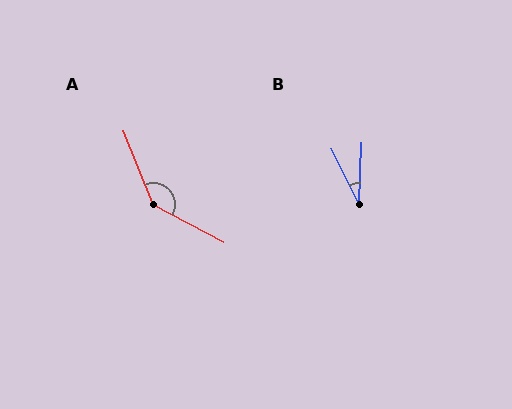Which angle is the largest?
A, at approximately 140 degrees.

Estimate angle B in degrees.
Approximately 29 degrees.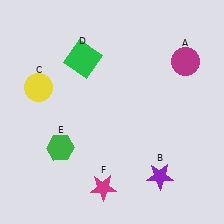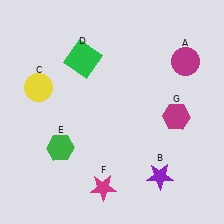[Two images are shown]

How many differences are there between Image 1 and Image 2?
There is 1 difference between the two images.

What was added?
A magenta hexagon (G) was added in Image 2.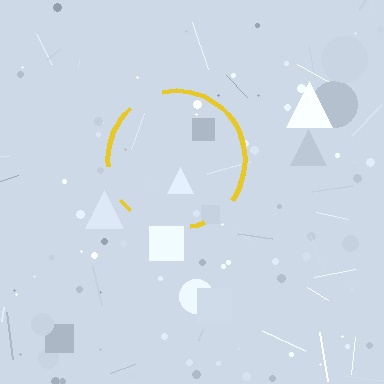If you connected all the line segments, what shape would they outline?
They would outline a circle.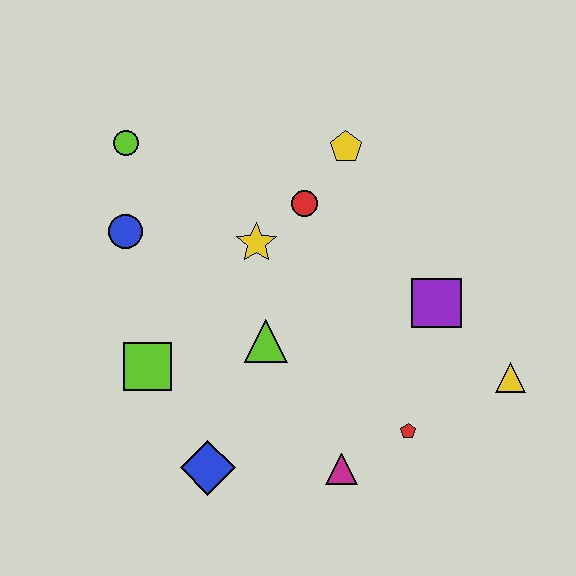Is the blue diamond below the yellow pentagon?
Yes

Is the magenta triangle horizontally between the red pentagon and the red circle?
Yes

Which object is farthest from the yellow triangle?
The lime circle is farthest from the yellow triangle.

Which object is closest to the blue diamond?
The lime square is closest to the blue diamond.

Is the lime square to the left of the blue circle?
No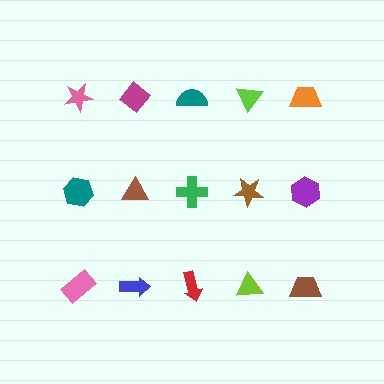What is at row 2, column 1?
A teal hexagon.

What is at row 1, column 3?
A teal semicircle.